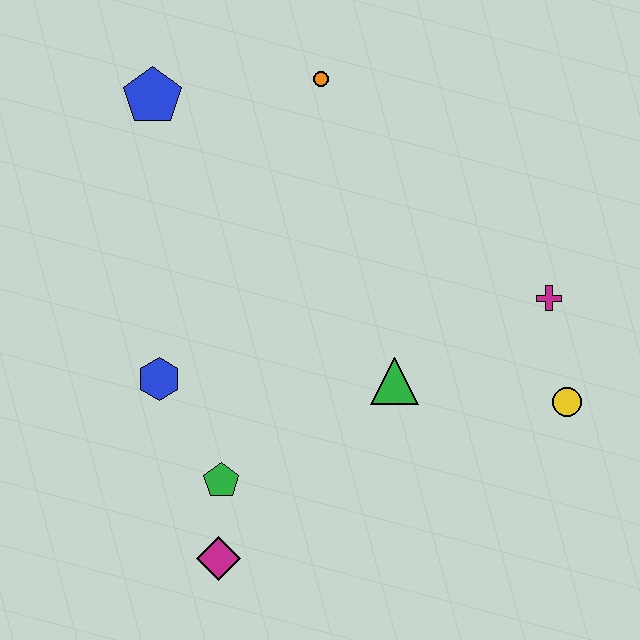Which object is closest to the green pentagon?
The magenta diamond is closest to the green pentagon.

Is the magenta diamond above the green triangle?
No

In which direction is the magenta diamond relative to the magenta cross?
The magenta diamond is to the left of the magenta cross.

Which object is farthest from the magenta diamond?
The orange circle is farthest from the magenta diamond.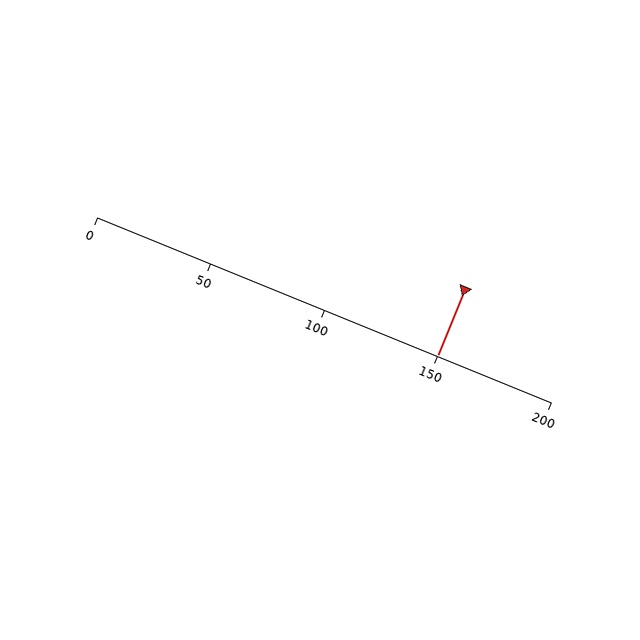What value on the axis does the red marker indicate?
The marker indicates approximately 150.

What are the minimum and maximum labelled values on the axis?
The axis runs from 0 to 200.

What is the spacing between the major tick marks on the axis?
The major ticks are spaced 50 apart.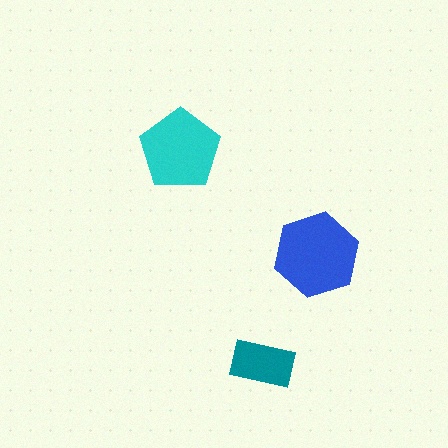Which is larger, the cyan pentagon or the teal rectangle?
The cyan pentagon.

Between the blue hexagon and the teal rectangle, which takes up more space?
The blue hexagon.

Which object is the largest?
The blue hexagon.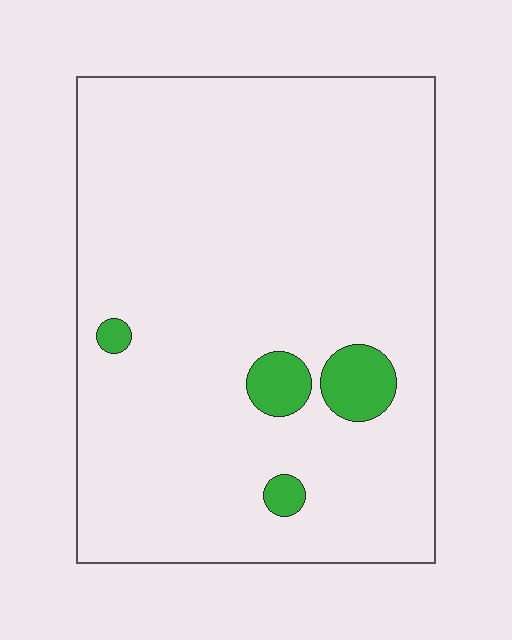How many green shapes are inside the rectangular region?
4.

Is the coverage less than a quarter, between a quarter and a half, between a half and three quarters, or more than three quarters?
Less than a quarter.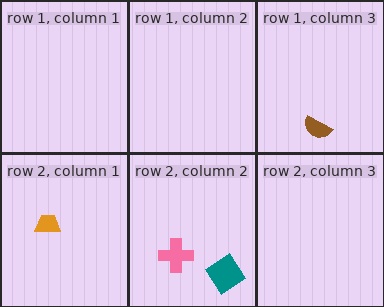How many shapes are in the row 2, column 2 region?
2.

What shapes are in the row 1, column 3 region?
The brown semicircle.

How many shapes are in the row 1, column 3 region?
1.